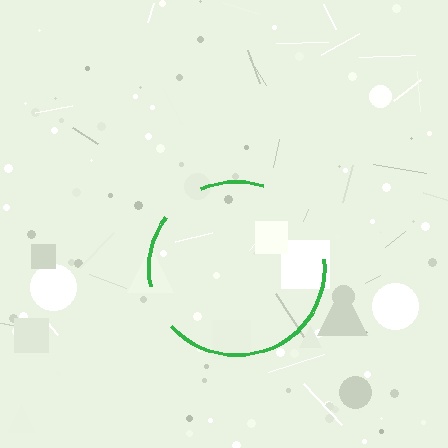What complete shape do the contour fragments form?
The contour fragments form a circle.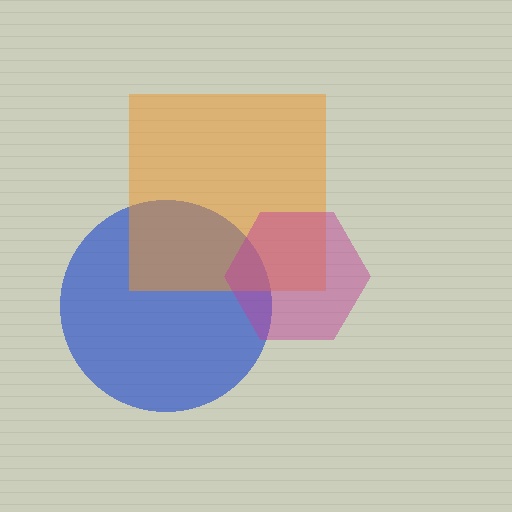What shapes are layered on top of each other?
The layered shapes are: a blue circle, an orange square, a magenta hexagon.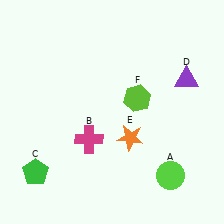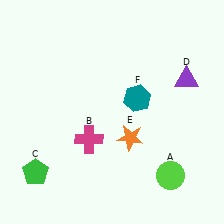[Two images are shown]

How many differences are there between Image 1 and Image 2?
There is 1 difference between the two images.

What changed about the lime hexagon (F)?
In Image 1, F is lime. In Image 2, it changed to teal.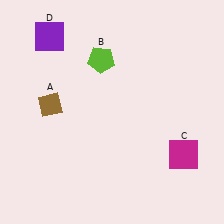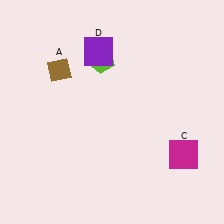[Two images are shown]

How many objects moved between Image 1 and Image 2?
2 objects moved between the two images.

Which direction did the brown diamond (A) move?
The brown diamond (A) moved up.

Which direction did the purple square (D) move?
The purple square (D) moved right.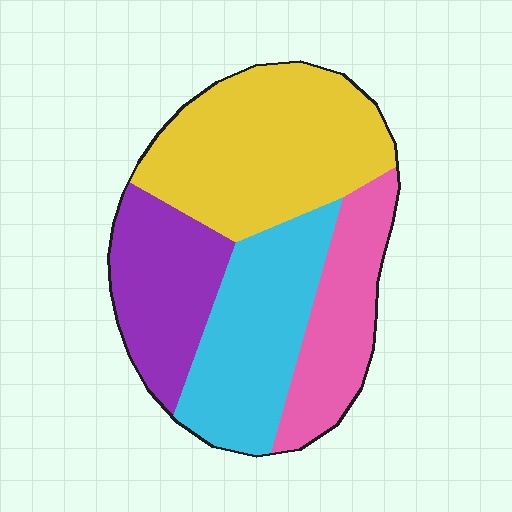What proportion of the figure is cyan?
Cyan covers roughly 25% of the figure.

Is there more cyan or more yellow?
Yellow.